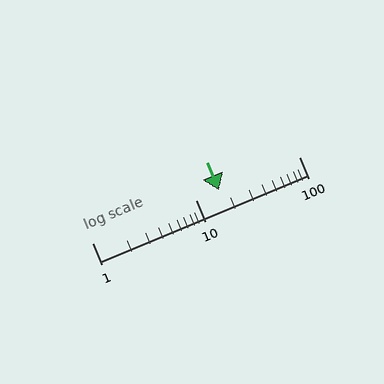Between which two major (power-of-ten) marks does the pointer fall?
The pointer is between 10 and 100.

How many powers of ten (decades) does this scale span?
The scale spans 2 decades, from 1 to 100.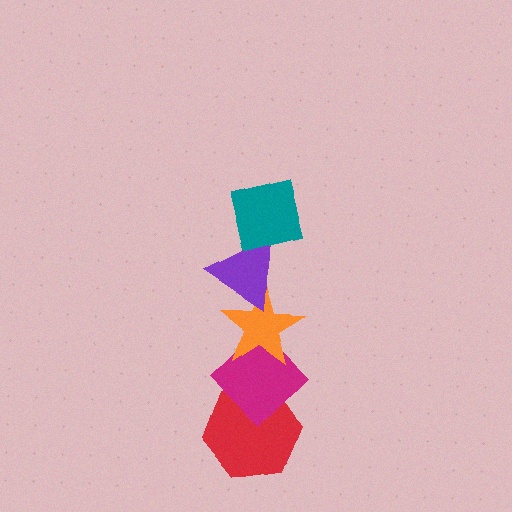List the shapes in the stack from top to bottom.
From top to bottom: the teal square, the purple triangle, the orange star, the magenta diamond, the red hexagon.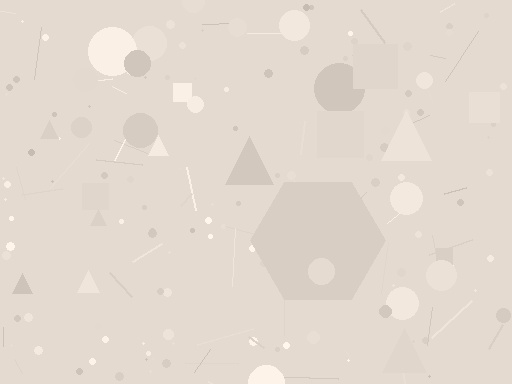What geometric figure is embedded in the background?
A hexagon is embedded in the background.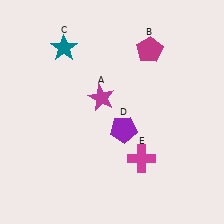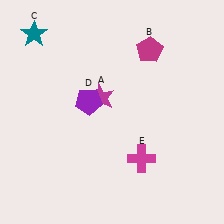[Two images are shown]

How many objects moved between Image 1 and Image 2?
2 objects moved between the two images.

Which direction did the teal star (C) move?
The teal star (C) moved left.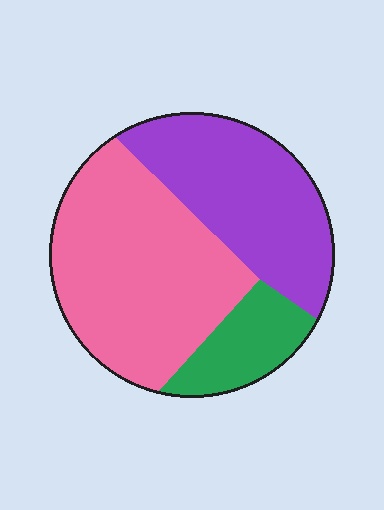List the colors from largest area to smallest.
From largest to smallest: pink, purple, green.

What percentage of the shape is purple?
Purple takes up about three eighths (3/8) of the shape.